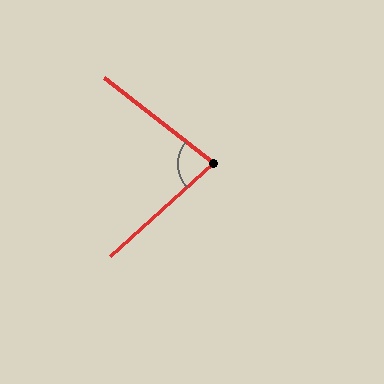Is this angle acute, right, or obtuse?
It is acute.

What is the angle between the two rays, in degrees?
Approximately 80 degrees.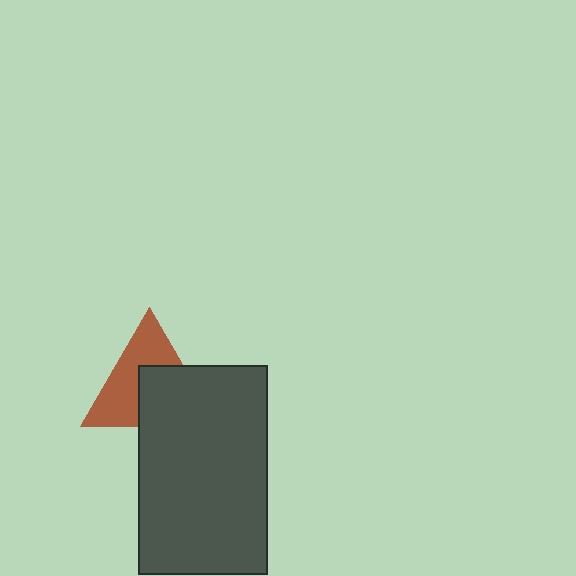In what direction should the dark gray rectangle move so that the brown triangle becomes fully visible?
The dark gray rectangle should move down. That is the shortest direction to clear the overlap and leave the brown triangle fully visible.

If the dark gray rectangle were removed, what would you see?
You would see the complete brown triangle.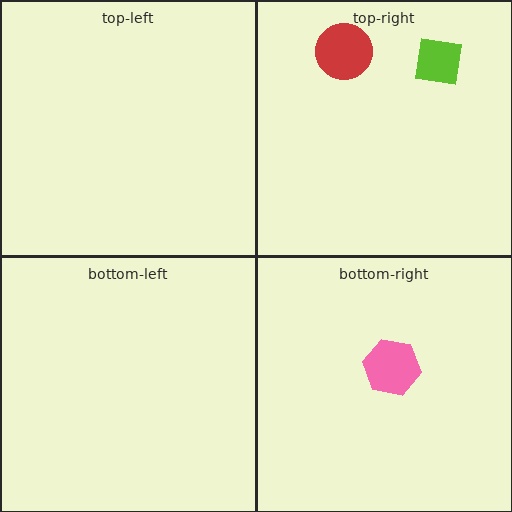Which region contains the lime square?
The top-right region.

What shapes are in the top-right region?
The red circle, the lime square.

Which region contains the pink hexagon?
The bottom-right region.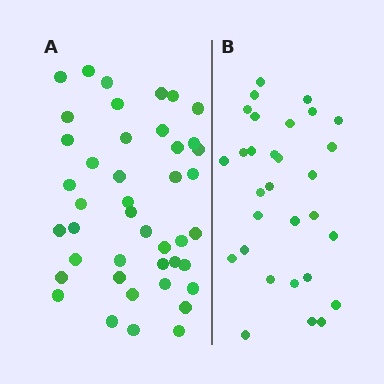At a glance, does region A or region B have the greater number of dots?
Region A (the left region) has more dots.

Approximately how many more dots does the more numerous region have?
Region A has approximately 15 more dots than region B.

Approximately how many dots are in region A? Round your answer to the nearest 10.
About 40 dots. (The exact count is 43, which rounds to 40.)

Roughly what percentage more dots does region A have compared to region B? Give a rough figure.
About 45% more.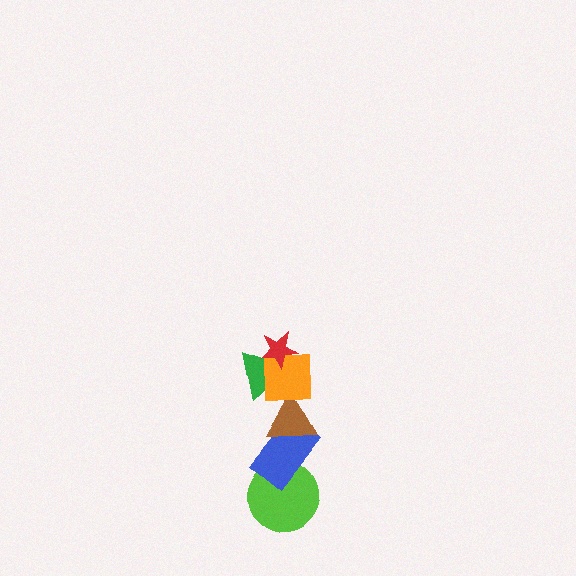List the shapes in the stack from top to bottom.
From top to bottom: the red star, the orange square, the green triangle, the brown triangle, the blue rectangle, the lime circle.